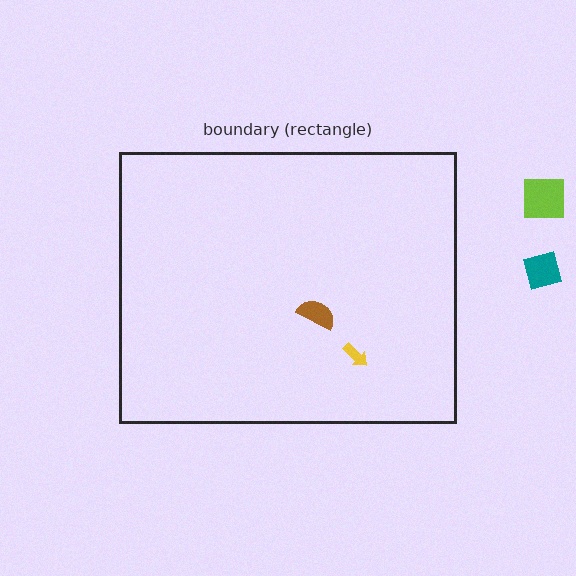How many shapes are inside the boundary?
2 inside, 2 outside.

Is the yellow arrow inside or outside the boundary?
Inside.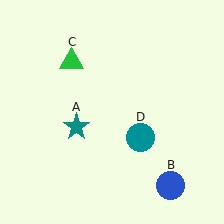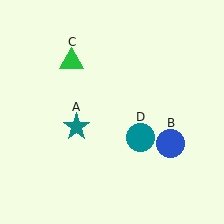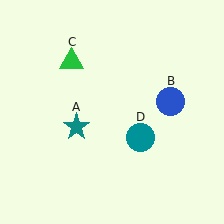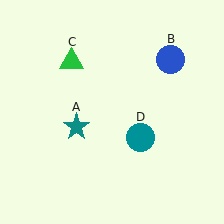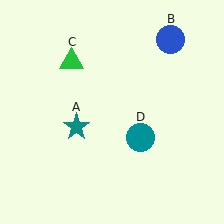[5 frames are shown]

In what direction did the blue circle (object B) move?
The blue circle (object B) moved up.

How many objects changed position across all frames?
1 object changed position: blue circle (object B).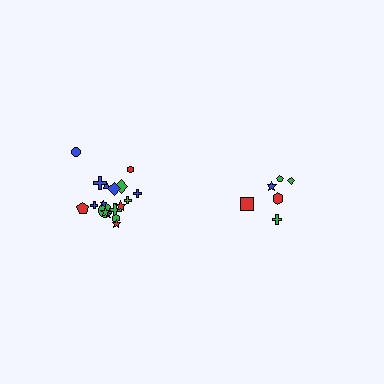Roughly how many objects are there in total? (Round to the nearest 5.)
Roughly 25 objects in total.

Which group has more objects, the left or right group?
The left group.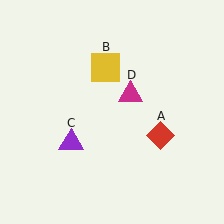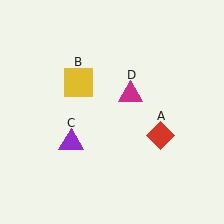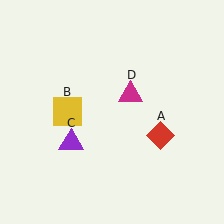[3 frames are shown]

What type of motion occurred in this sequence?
The yellow square (object B) rotated counterclockwise around the center of the scene.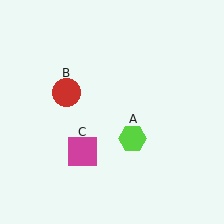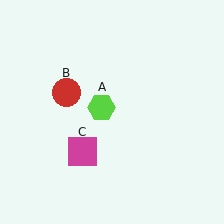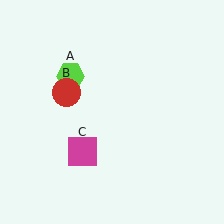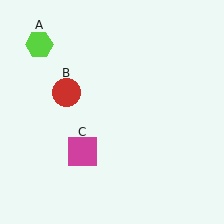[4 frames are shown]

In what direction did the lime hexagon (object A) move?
The lime hexagon (object A) moved up and to the left.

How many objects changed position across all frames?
1 object changed position: lime hexagon (object A).